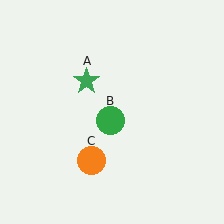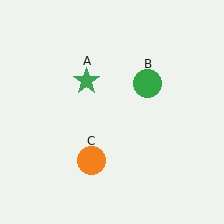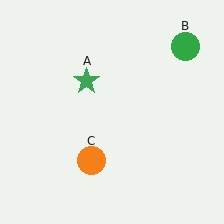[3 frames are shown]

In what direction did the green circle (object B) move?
The green circle (object B) moved up and to the right.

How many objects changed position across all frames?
1 object changed position: green circle (object B).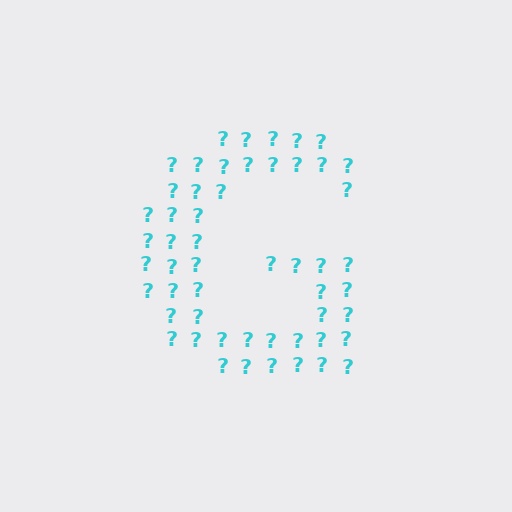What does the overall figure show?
The overall figure shows the letter G.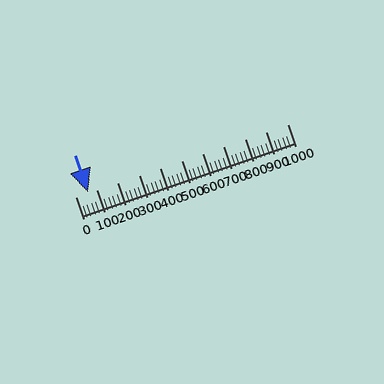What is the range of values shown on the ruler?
The ruler shows values from 0 to 1000.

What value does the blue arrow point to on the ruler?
The blue arrow points to approximately 60.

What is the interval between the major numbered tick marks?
The major tick marks are spaced 100 units apart.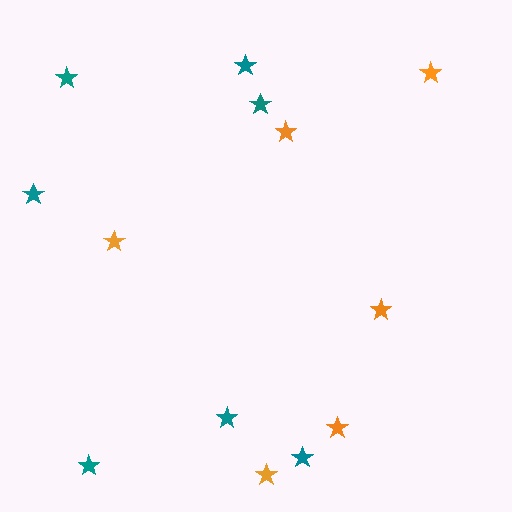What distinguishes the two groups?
There are 2 groups: one group of orange stars (6) and one group of teal stars (7).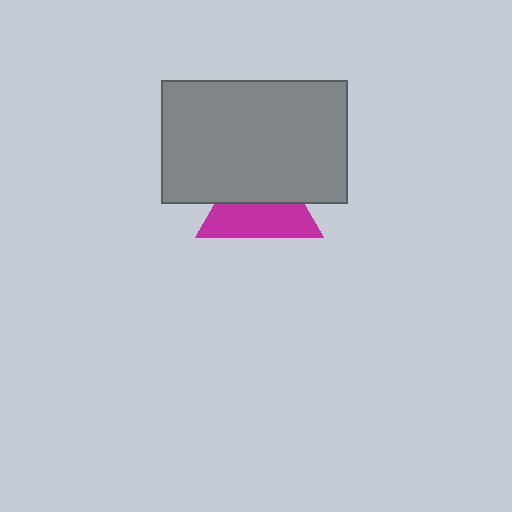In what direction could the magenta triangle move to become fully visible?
The magenta triangle could move down. That would shift it out from behind the gray rectangle entirely.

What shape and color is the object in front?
The object in front is a gray rectangle.